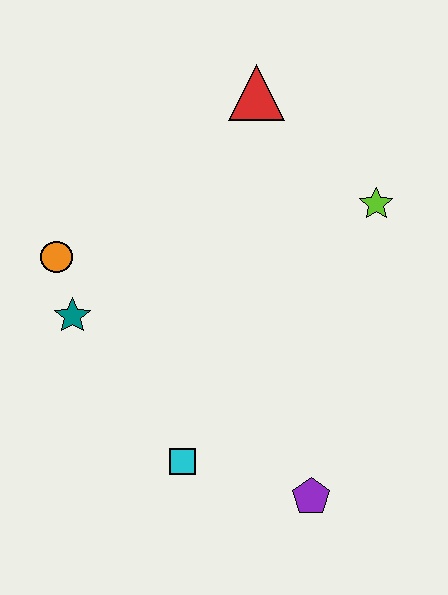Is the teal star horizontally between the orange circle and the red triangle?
Yes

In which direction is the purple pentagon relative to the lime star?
The purple pentagon is below the lime star.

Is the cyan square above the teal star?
No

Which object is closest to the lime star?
The red triangle is closest to the lime star.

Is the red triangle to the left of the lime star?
Yes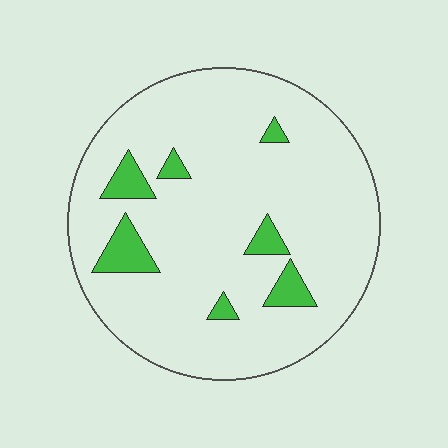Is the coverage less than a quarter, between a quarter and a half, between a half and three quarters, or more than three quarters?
Less than a quarter.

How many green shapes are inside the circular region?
7.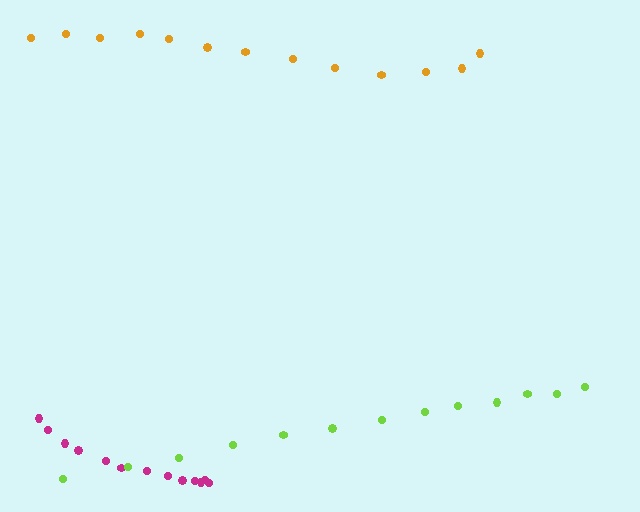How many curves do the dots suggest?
There are 3 distinct paths.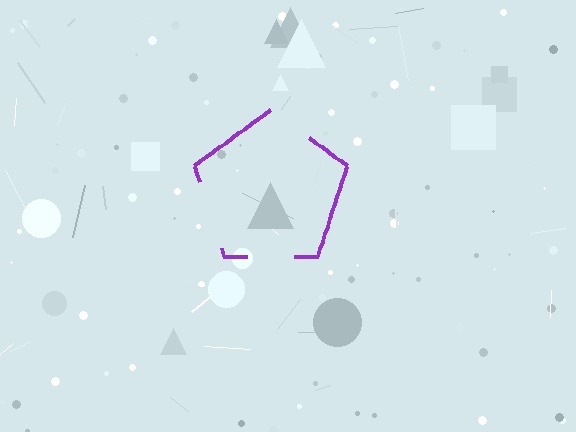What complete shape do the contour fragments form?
The contour fragments form a pentagon.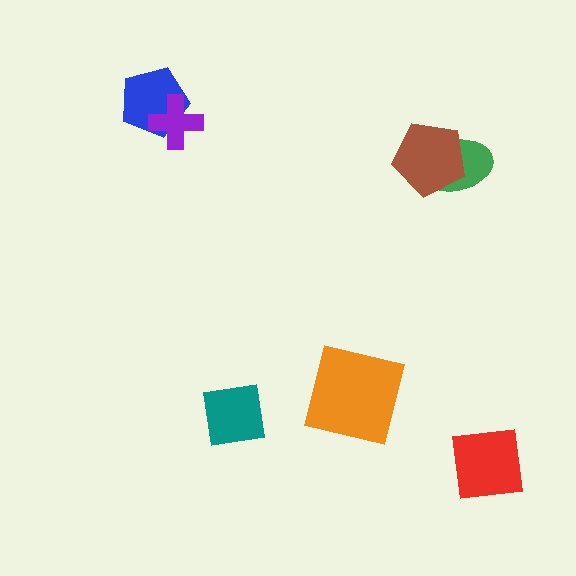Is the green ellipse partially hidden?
Yes, it is partially covered by another shape.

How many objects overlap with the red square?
0 objects overlap with the red square.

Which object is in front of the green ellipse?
The brown pentagon is in front of the green ellipse.